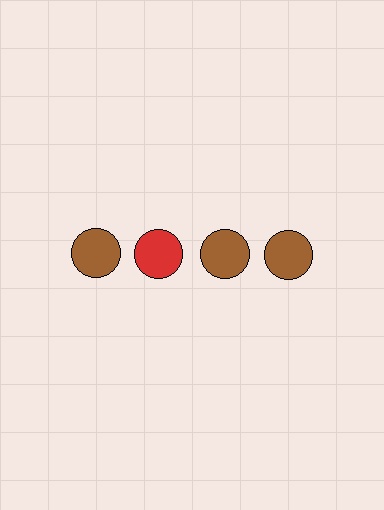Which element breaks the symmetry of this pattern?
The red circle in the top row, second from left column breaks the symmetry. All other shapes are brown circles.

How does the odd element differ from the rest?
It has a different color: red instead of brown.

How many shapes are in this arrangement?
There are 4 shapes arranged in a grid pattern.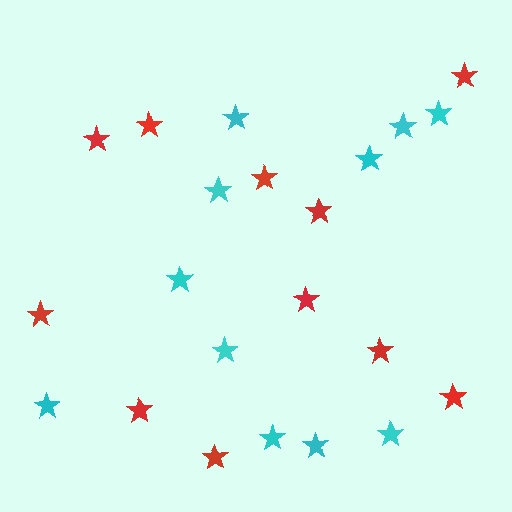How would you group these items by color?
There are 2 groups: one group of red stars (11) and one group of cyan stars (11).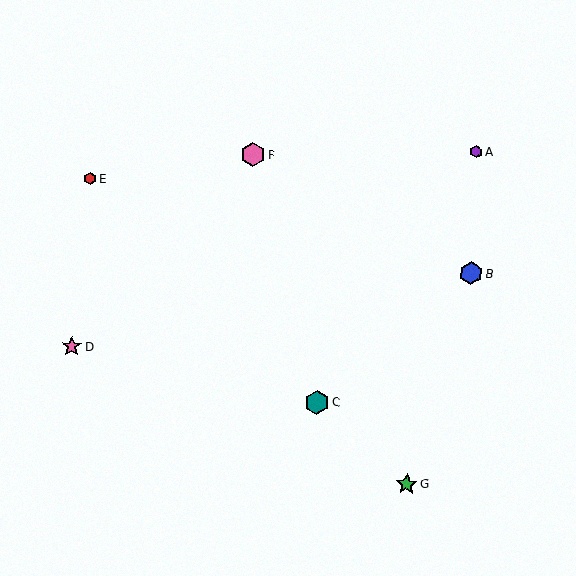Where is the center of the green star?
The center of the green star is at (407, 484).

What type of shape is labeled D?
Shape D is a pink star.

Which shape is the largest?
The teal hexagon (labeled C) is the largest.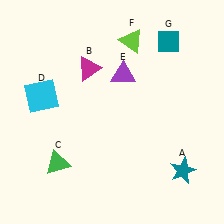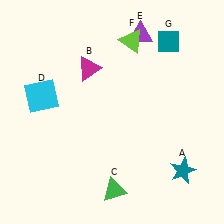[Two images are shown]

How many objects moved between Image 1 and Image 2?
2 objects moved between the two images.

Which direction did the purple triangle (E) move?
The purple triangle (E) moved up.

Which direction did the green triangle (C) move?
The green triangle (C) moved right.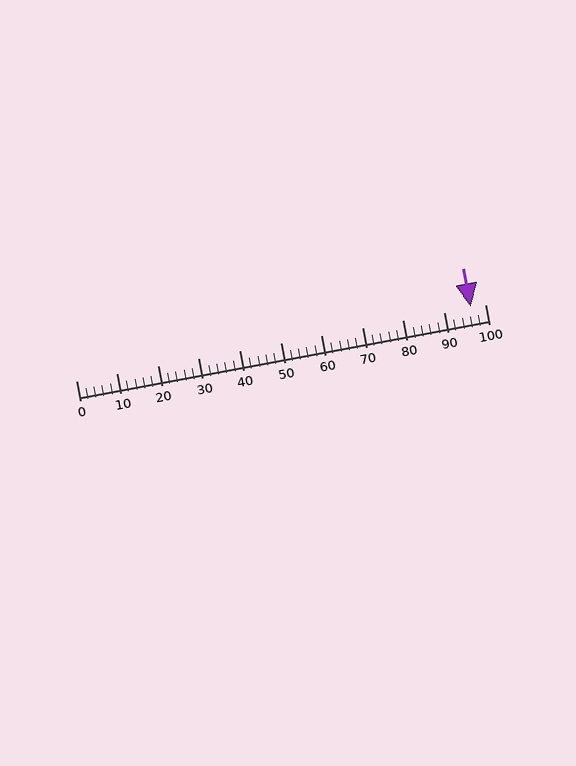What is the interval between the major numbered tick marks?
The major tick marks are spaced 10 units apart.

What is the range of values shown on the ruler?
The ruler shows values from 0 to 100.